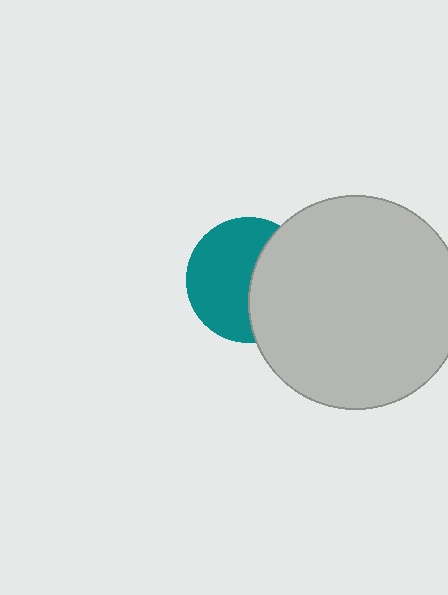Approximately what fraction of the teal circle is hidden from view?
Roughly 42% of the teal circle is hidden behind the light gray circle.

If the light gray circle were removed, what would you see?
You would see the complete teal circle.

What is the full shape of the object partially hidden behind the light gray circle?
The partially hidden object is a teal circle.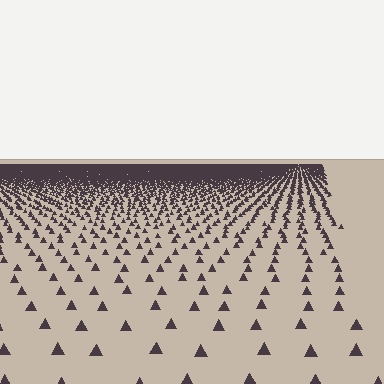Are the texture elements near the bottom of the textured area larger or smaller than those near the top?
Larger. Near the bottom, elements are closer to the viewer and appear at a bigger on-screen size.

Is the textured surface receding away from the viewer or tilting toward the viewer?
The surface is receding away from the viewer. Texture elements get smaller and denser toward the top.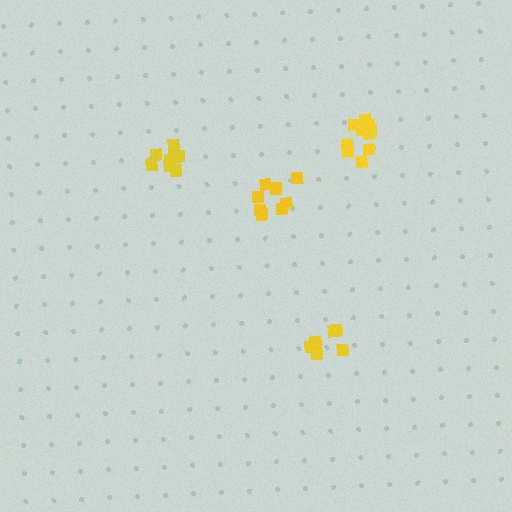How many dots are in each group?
Group 1: 10 dots, Group 2: 8 dots, Group 3: 8 dots, Group 4: 7 dots (33 total).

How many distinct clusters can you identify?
There are 4 distinct clusters.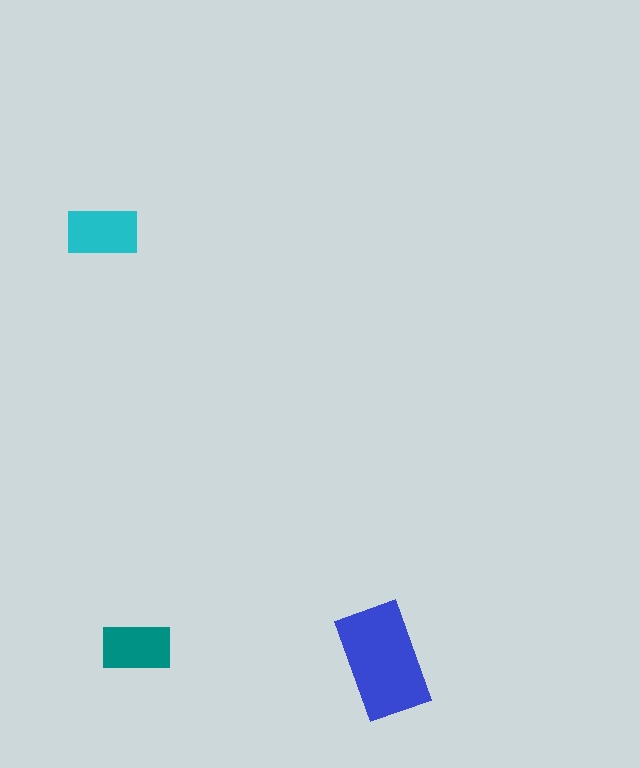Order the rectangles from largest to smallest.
the blue one, the cyan one, the teal one.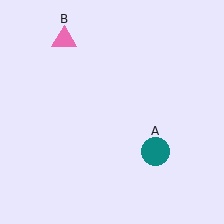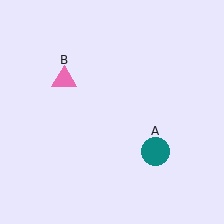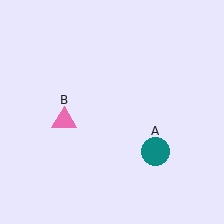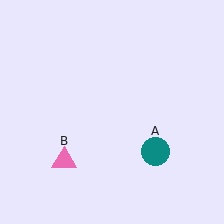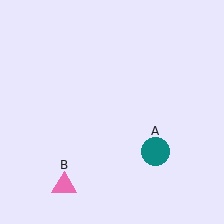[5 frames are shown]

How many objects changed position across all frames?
1 object changed position: pink triangle (object B).